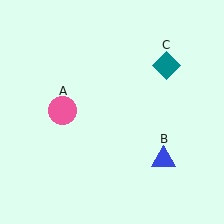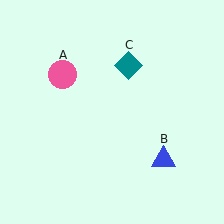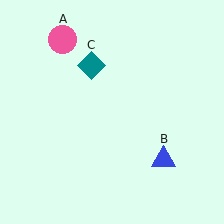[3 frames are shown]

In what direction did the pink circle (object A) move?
The pink circle (object A) moved up.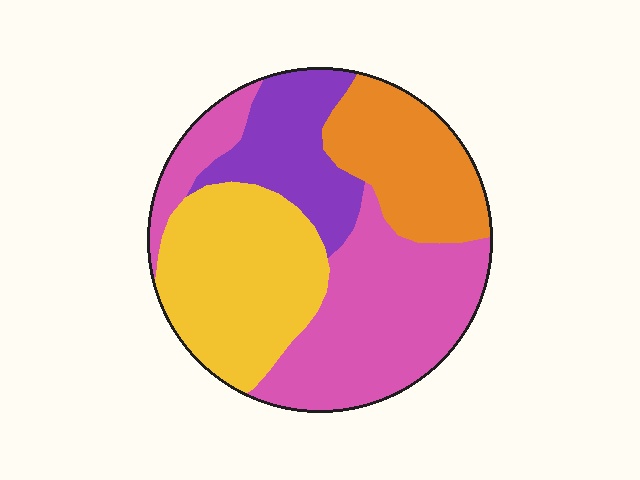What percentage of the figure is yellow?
Yellow takes up between a quarter and a half of the figure.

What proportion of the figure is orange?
Orange takes up about one fifth (1/5) of the figure.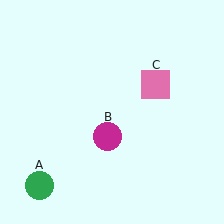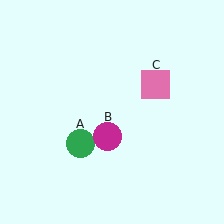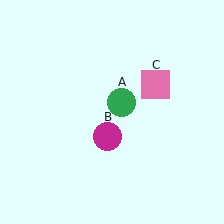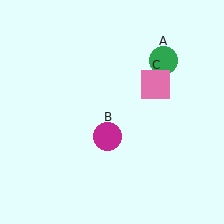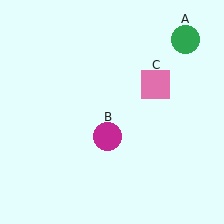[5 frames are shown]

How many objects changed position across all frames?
1 object changed position: green circle (object A).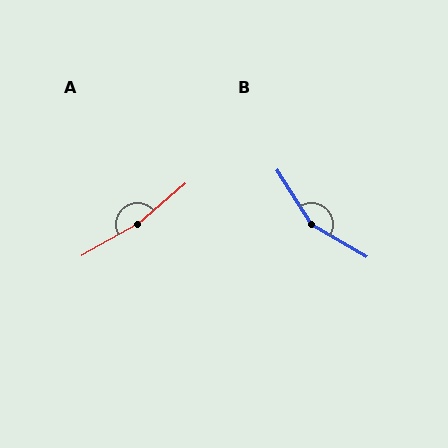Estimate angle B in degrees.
Approximately 152 degrees.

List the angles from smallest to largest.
B (152°), A (169°).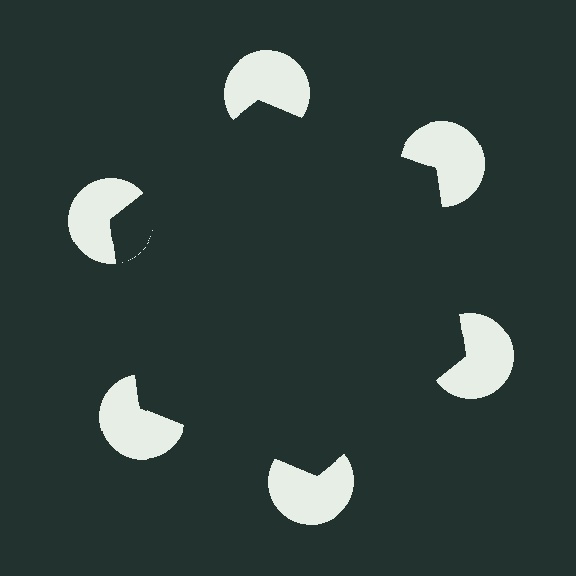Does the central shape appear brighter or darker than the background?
It typically appears slightly darker than the background, even though no actual brightness change is drawn.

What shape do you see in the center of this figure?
An illusory hexagon — its edges are inferred from the aligned wedge cuts in the pac-man discs, not physically drawn.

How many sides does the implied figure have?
6 sides.